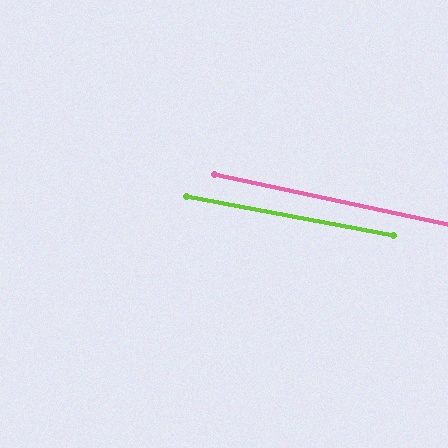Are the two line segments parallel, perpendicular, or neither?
Parallel — their directions differ by only 1.6°.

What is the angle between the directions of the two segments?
Approximately 2 degrees.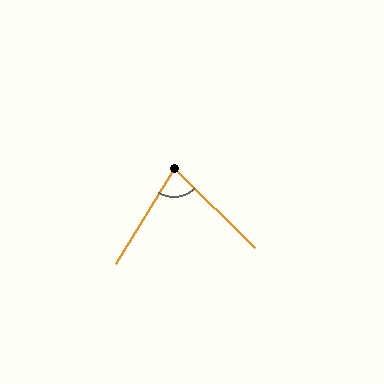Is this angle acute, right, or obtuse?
It is acute.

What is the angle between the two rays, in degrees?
Approximately 77 degrees.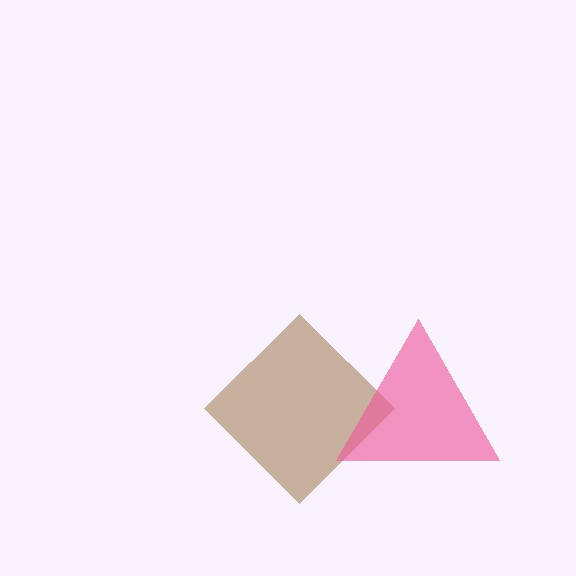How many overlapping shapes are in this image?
There are 2 overlapping shapes in the image.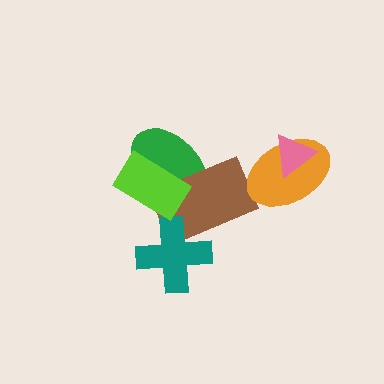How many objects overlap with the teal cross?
1 object overlaps with the teal cross.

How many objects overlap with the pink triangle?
1 object overlaps with the pink triangle.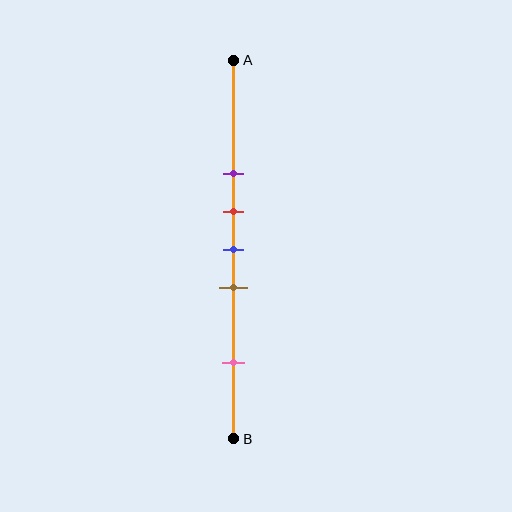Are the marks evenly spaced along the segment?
No, the marks are not evenly spaced.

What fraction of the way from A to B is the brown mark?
The brown mark is approximately 60% (0.6) of the way from A to B.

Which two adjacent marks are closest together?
The red and blue marks are the closest adjacent pair.